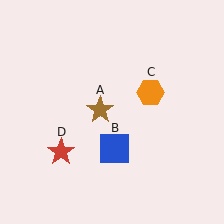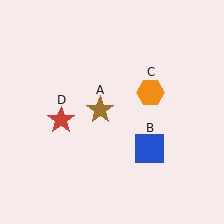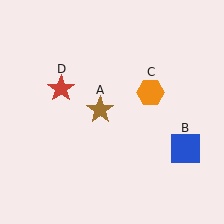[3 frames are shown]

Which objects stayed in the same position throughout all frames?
Brown star (object A) and orange hexagon (object C) remained stationary.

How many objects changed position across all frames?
2 objects changed position: blue square (object B), red star (object D).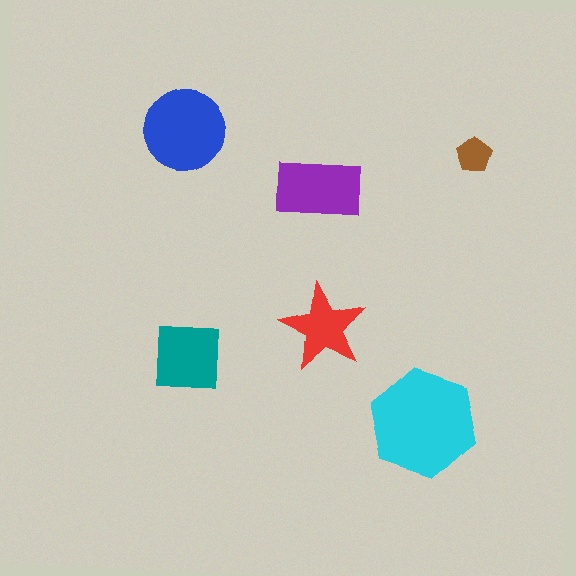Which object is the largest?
The cyan hexagon.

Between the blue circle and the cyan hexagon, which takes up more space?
The cyan hexagon.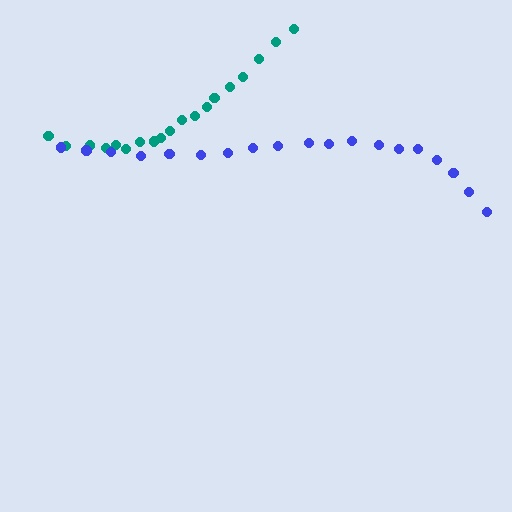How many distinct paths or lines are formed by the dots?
There are 2 distinct paths.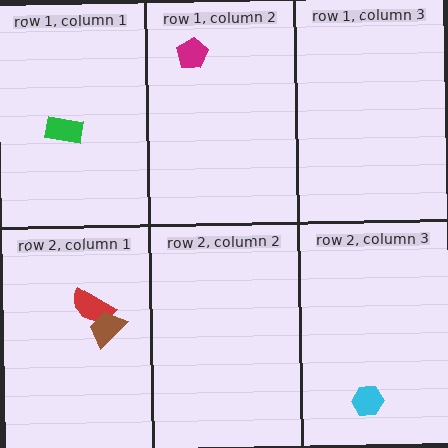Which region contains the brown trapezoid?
The row 2, column 1 region.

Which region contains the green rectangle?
The row 1, column 1 region.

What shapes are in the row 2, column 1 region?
The red semicircle, the brown trapezoid.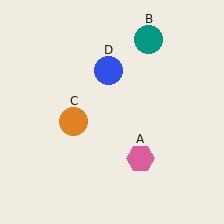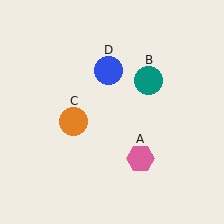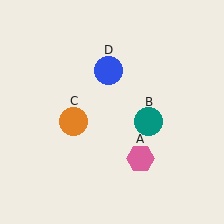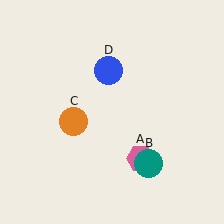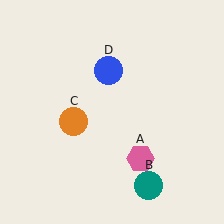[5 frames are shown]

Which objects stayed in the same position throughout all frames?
Pink hexagon (object A) and orange circle (object C) and blue circle (object D) remained stationary.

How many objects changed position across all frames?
1 object changed position: teal circle (object B).